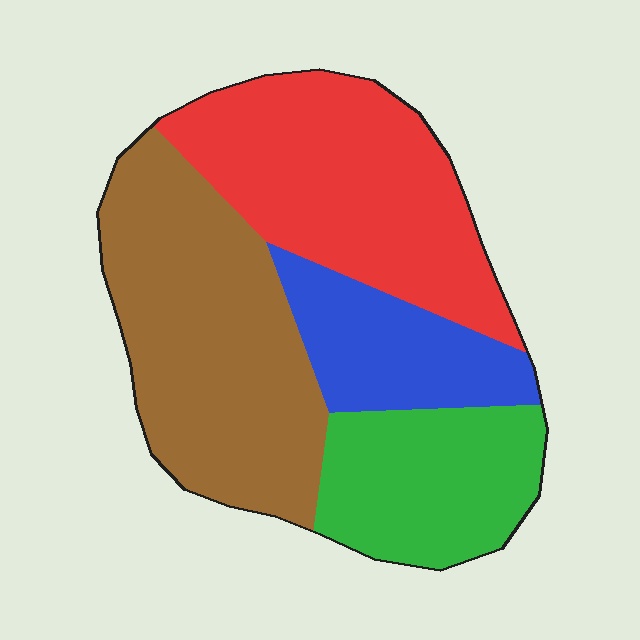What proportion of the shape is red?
Red takes up about one third (1/3) of the shape.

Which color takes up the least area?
Blue, at roughly 15%.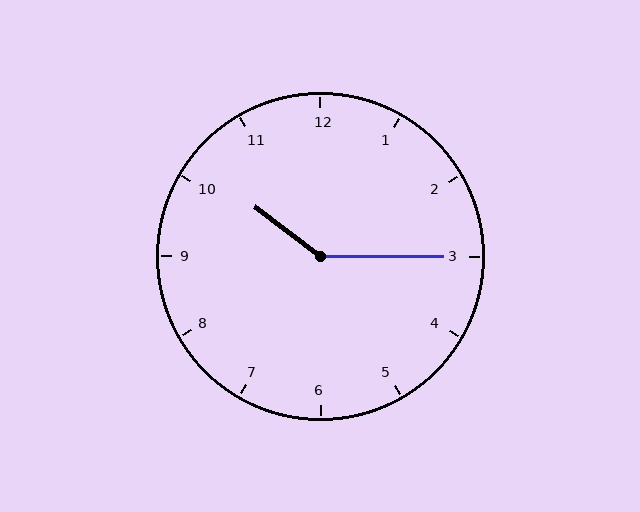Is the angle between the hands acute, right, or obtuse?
It is obtuse.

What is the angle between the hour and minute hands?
Approximately 142 degrees.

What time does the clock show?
10:15.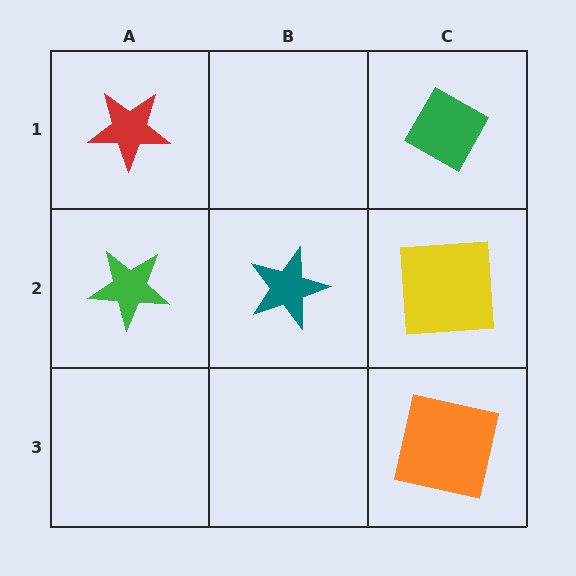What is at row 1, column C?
A green diamond.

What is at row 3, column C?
An orange square.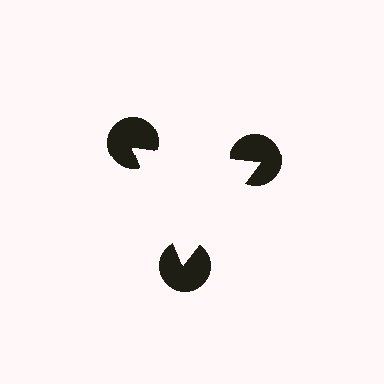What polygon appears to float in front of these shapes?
An illusory triangle — its edges are inferred from the aligned wedge cuts in the pac-man discs, not physically drawn.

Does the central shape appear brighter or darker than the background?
It typically appears slightly brighter than the background, even though no actual brightness change is drawn.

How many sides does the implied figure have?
3 sides.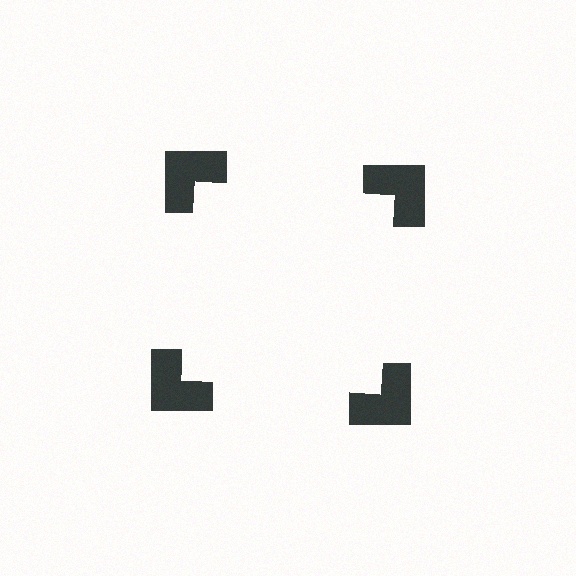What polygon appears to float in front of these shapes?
An illusory square — its edges are inferred from the aligned wedge cuts in the notched squares, not physically drawn.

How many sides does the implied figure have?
4 sides.